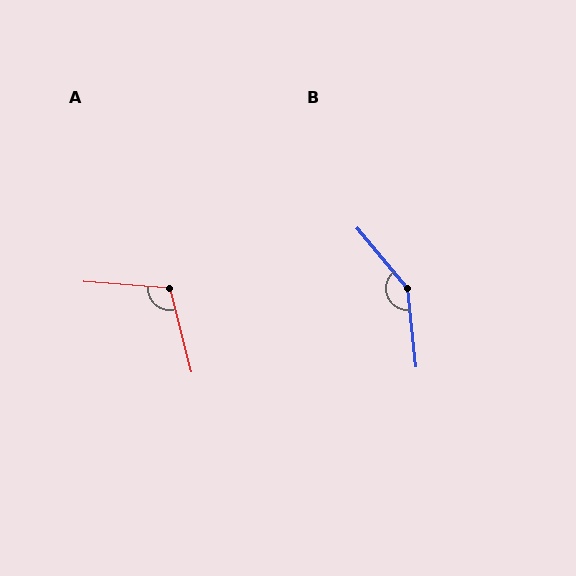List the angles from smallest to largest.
A (109°), B (147°).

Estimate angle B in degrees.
Approximately 147 degrees.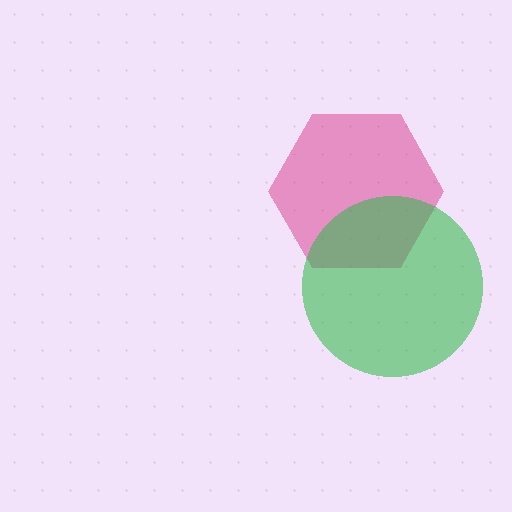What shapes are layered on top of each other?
The layered shapes are: a magenta hexagon, a green circle.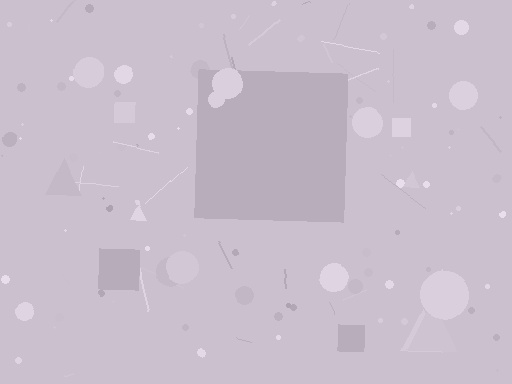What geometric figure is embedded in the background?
A square is embedded in the background.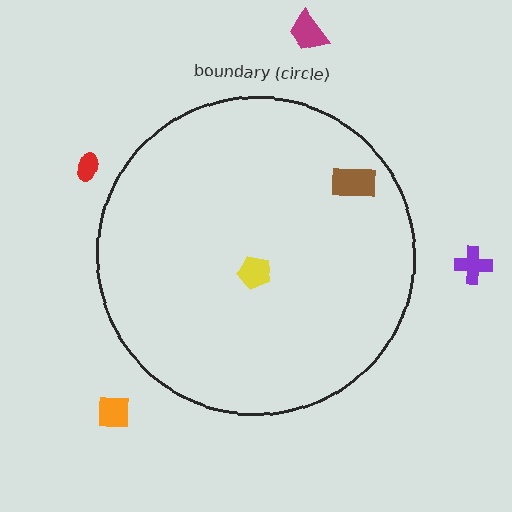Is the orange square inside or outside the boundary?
Outside.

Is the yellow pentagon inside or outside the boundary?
Inside.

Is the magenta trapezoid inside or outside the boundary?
Outside.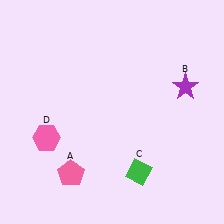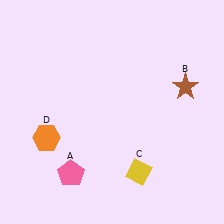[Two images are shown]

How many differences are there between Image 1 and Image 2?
There are 3 differences between the two images.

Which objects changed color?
B changed from purple to brown. C changed from green to yellow. D changed from pink to orange.